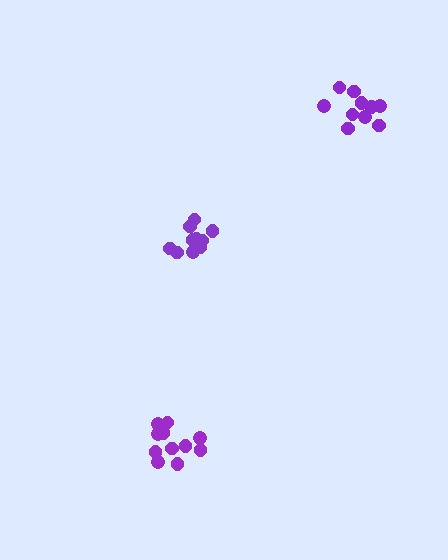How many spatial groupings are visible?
There are 3 spatial groupings.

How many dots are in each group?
Group 1: 12 dots, Group 2: 10 dots, Group 3: 11 dots (33 total).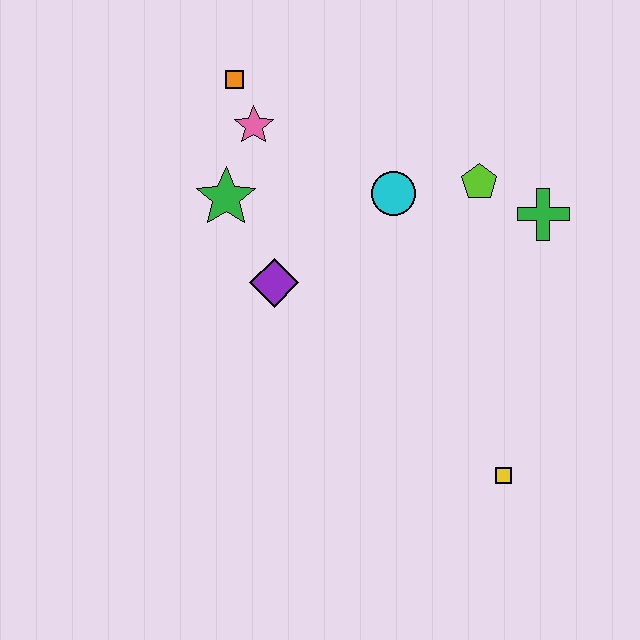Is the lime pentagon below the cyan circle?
No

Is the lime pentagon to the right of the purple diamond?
Yes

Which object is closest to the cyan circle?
The lime pentagon is closest to the cyan circle.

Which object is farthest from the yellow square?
The orange square is farthest from the yellow square.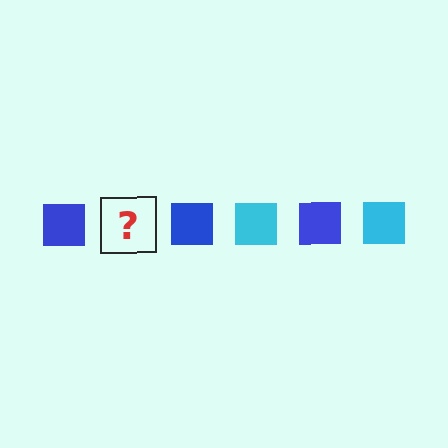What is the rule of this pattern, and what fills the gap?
The rule is that the pattern cycles through blue, cyan squares. The gap should be filled with a cyan square.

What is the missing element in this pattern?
The missing element is a cyan square.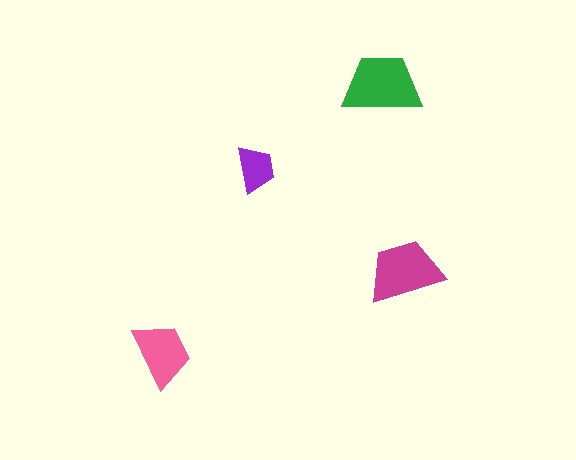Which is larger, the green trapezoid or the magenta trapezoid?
The green one.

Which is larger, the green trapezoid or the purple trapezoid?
The green one.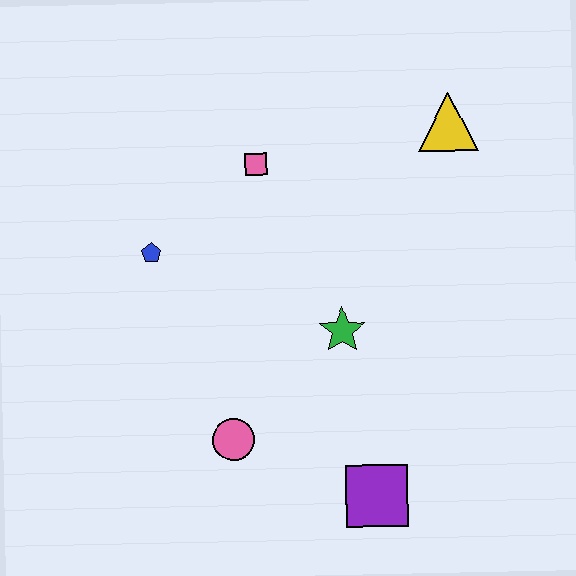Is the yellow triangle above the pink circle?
Yes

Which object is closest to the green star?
The pink circle is closest to the green star.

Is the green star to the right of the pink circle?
Yes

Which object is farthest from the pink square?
The purple square is farthest from the pink square.